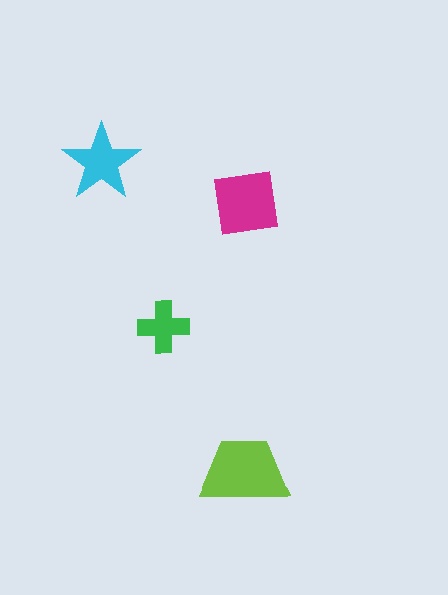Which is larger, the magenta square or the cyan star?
The magenta square.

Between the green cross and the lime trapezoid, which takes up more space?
The lime trapezoid.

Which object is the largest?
The lime trapezoid.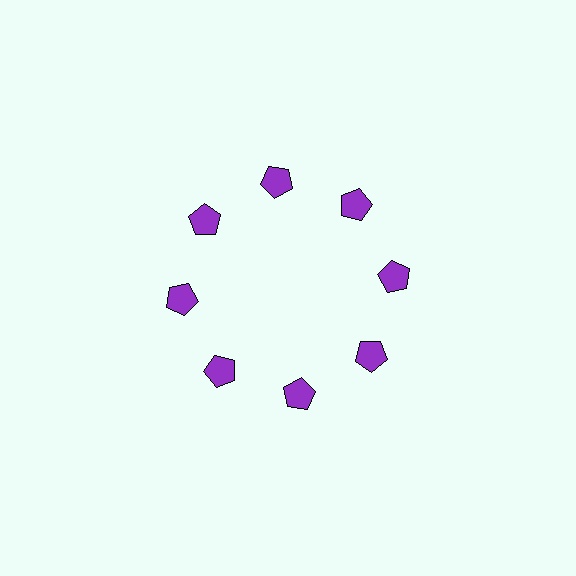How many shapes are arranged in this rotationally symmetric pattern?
There are 8 shapes, arranged in 8 groups of 1.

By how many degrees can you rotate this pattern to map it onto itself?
The pattern maps onto itself every 45 degrees of rotation.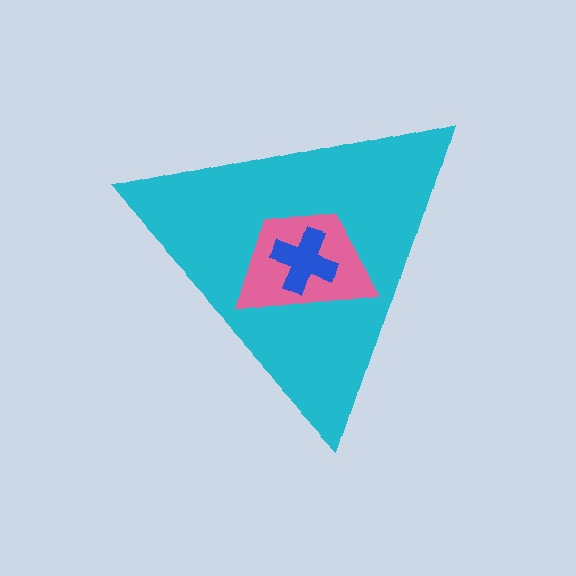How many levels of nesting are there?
3.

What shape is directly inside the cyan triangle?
The pink trapezoid.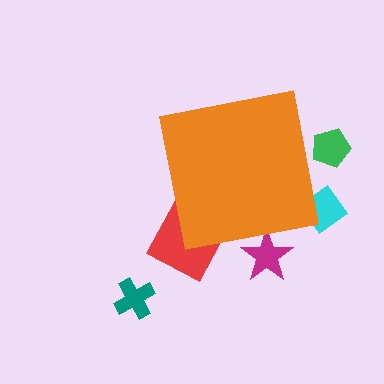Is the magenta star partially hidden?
Yes, the magenta star is partially hidden behind the orange square.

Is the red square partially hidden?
Yes, the red square is partially hidden behind the orange square.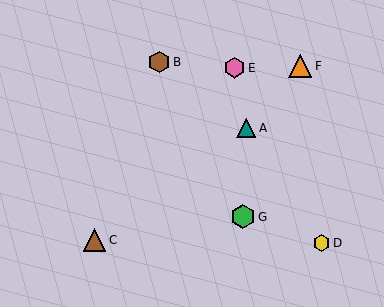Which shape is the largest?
The green hexagon (labeled G) is the largest.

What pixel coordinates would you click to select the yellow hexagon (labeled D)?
Click at (322, 243) to select the yellow hexagon D.